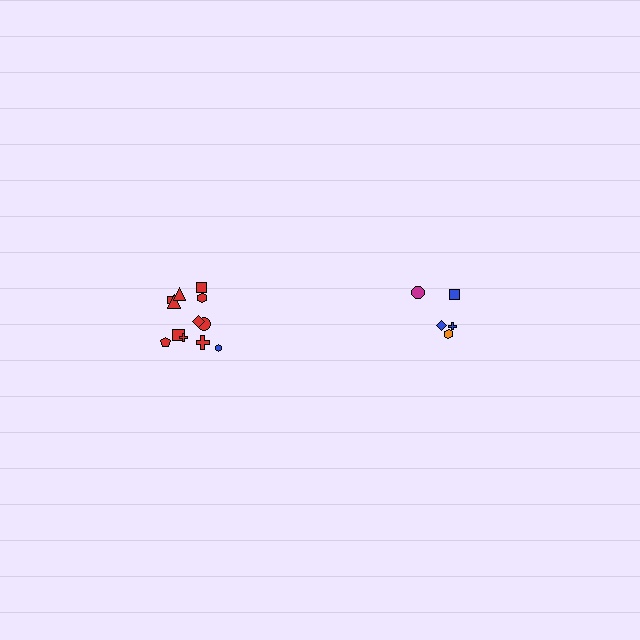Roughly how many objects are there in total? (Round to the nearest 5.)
Roughly 15 objects in total.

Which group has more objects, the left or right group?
The left group.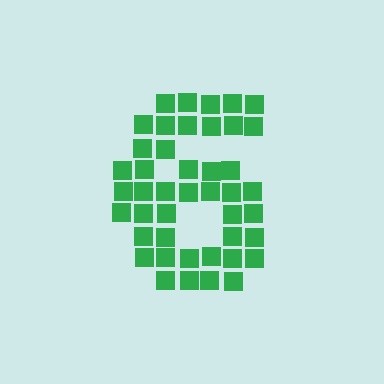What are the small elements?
The small elements are squares.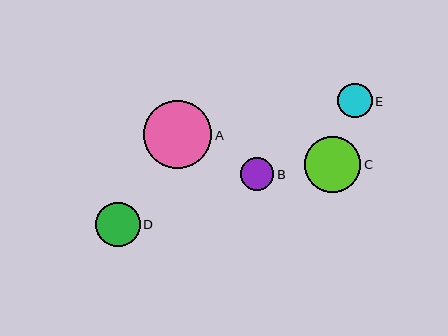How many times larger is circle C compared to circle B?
Circle C is approximately 1.7 times the size of circle B.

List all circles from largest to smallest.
From largest to smallest: A, C, D, E, B.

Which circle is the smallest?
Circle B is the smallest with a size of approximately 33 pixels.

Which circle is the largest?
Circle A is the largest with a size of approximately 68 pixels.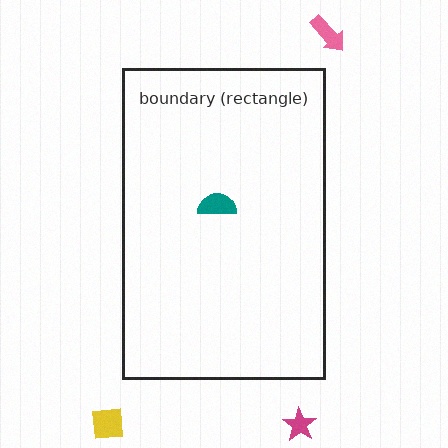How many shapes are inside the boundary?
1 inside, 3 outside.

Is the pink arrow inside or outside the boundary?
Outside.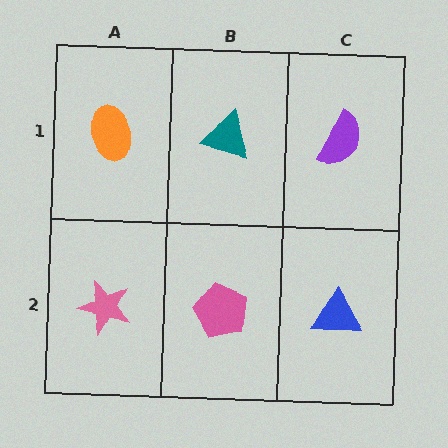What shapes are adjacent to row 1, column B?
A pink pentagon (row 2, column B), an orange ellipse (row 1, column A), a purple semicircle (row 1, column C).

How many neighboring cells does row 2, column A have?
2.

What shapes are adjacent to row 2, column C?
A purple semicircle (row 1, column C), a pink pentagon (row 2, column B).